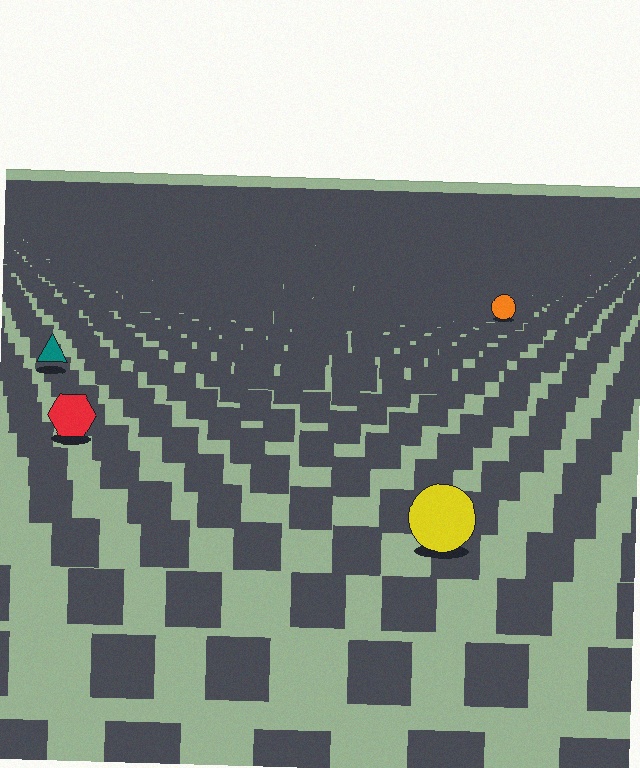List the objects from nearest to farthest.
From nearest to farthest: the yellow circle, the red hexagon, the teal triangle, the orange circle.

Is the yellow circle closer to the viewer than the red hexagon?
Yes. The yellow circle is closer — you can tell from the texture gradient: the ground texture is coarser near it.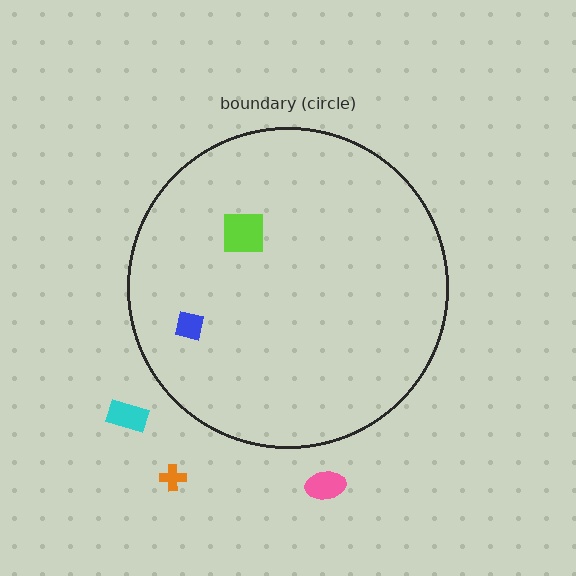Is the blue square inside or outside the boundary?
Inside.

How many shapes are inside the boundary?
2 inside, 3 outside.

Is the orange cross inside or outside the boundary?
Outside.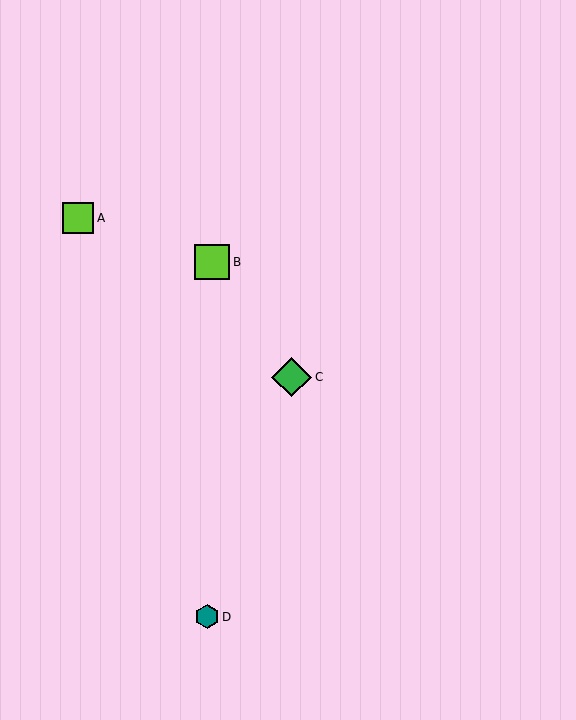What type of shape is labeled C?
Shape C is a green diamond.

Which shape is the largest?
The green diamond (labeled C) is the largest.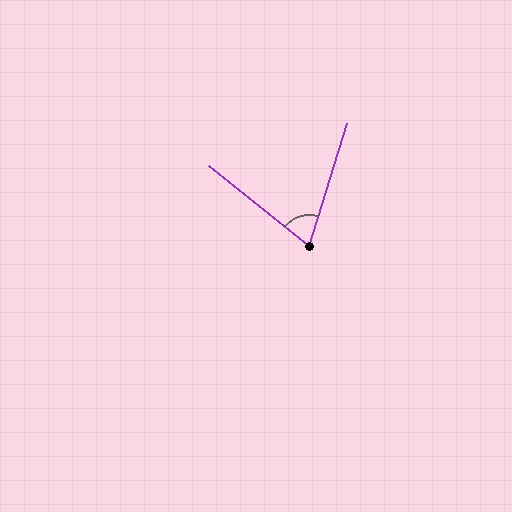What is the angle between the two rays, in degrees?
Approximately 68 degrees.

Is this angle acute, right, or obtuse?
It is acute.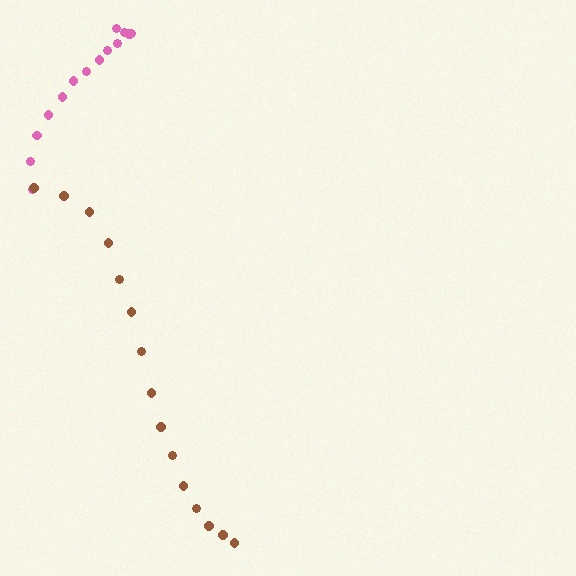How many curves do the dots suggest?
There are 2 distinct paths.